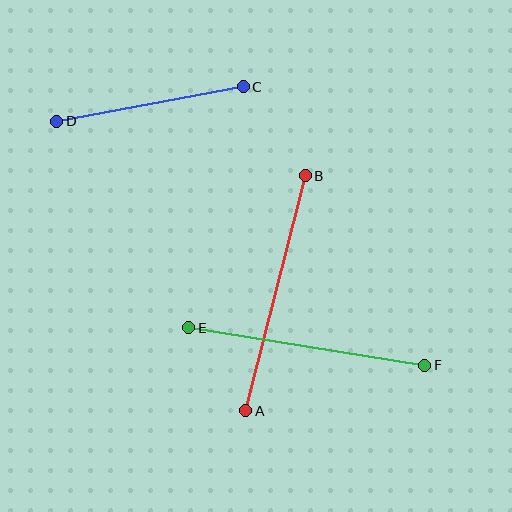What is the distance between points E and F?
The distance is approximately 239 pixels.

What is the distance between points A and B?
The distance is approximately 242 pixels.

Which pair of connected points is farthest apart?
Points A and B are farthest apart.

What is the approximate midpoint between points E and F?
The midpoint is at approximately (307, 347) pixels.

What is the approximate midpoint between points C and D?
The midpoint is at approximately (150, 104) pixels.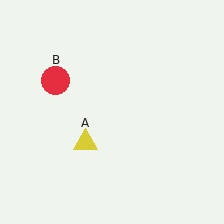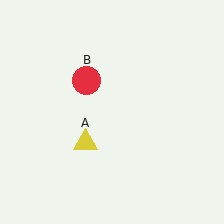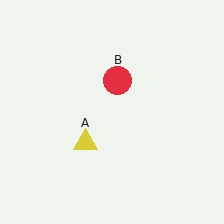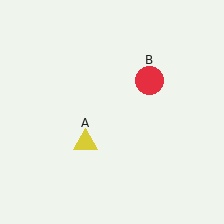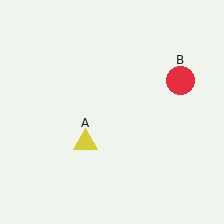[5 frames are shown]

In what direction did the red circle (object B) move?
The red circle (object B) moved right.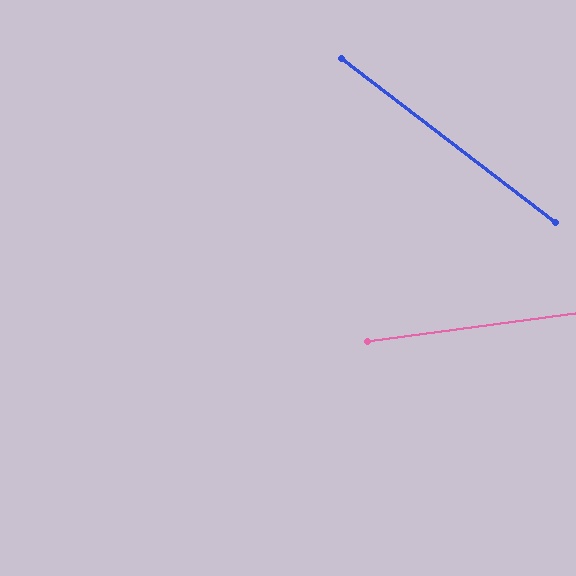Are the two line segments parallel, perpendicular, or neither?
Neither parallel nor perpendicular — they differ by about 45°.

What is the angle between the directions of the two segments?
Approximately 45 degrees.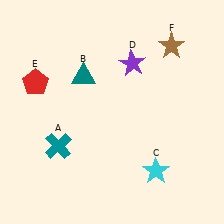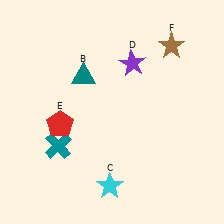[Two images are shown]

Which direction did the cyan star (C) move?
The cyan star (C) moved left.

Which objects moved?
The objects that moved are: the cyan star (C), the red pentagon (E).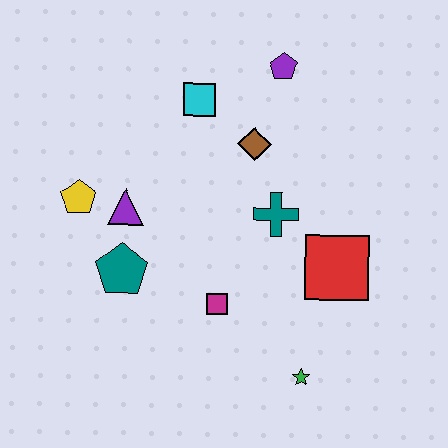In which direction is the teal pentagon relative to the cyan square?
The teal pentagon is below the cyan square.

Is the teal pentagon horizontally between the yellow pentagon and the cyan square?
Yes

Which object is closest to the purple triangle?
The yellow pentagon is closest to the purple triangle.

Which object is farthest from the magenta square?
The purple pentagon is farthest from the magenta square.